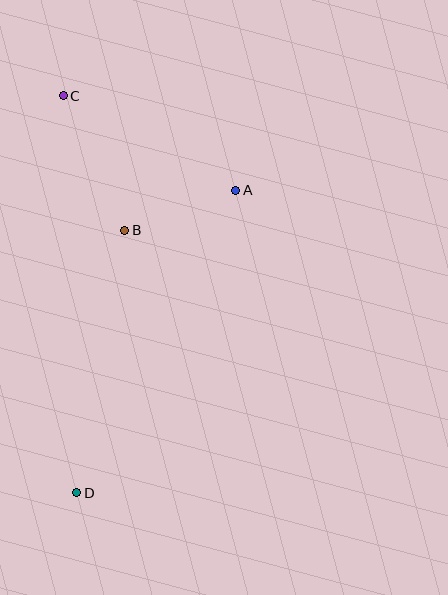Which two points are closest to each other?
Points A and B are closest to each other.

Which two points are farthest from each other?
Points C and D are farthest from each other.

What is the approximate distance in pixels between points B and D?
The distance between B and D is approximately 267 pixels.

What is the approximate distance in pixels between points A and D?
The distance between A and D is approximately 342 pixels.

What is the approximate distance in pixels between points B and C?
The distance between B and C is approximately 148 pixels.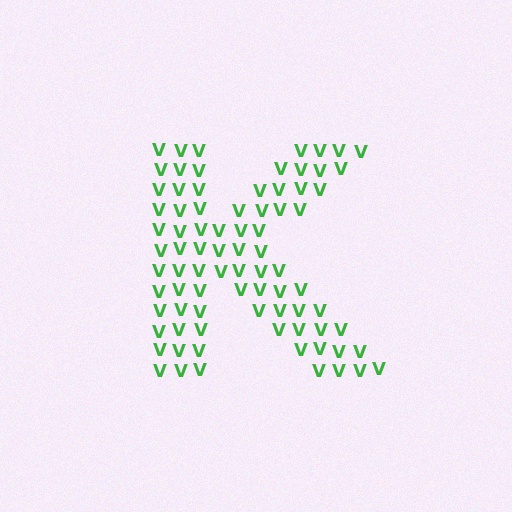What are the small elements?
The small elements are letter V's.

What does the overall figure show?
The overall figure shows the letter K.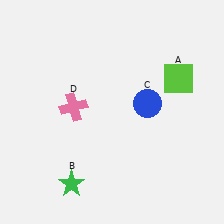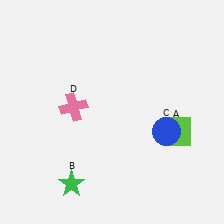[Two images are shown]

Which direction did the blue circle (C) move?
The blue circle (C) moved down.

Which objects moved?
The objects that moved are: the lime square (A), the blue circle (C).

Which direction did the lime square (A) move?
The lime square (A) moved down.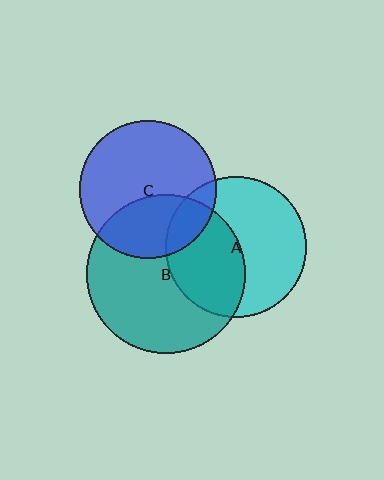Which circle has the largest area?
Circle B (teal).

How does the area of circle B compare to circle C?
Approximately 1.3 times.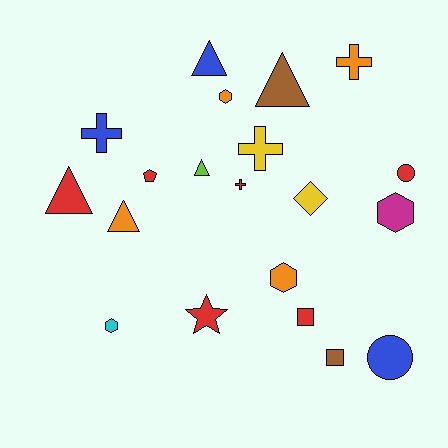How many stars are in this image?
There is 1 star.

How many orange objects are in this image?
There are 4 orange objects.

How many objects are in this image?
There are 20 objects.